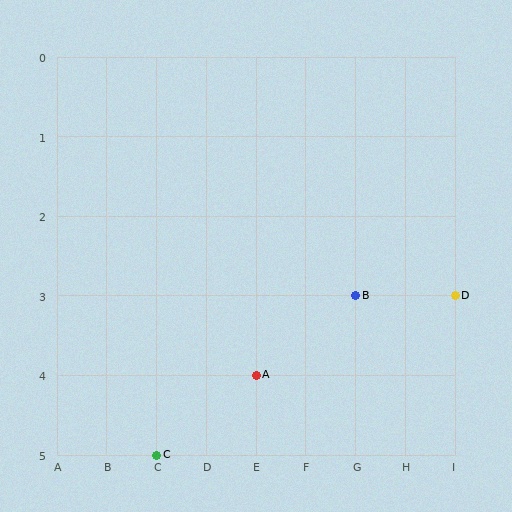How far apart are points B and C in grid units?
Points B and C are 4 columns and 2 rows apart (about 4.5 grid units diagonally).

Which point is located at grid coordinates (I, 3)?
Point D is at (I, 3).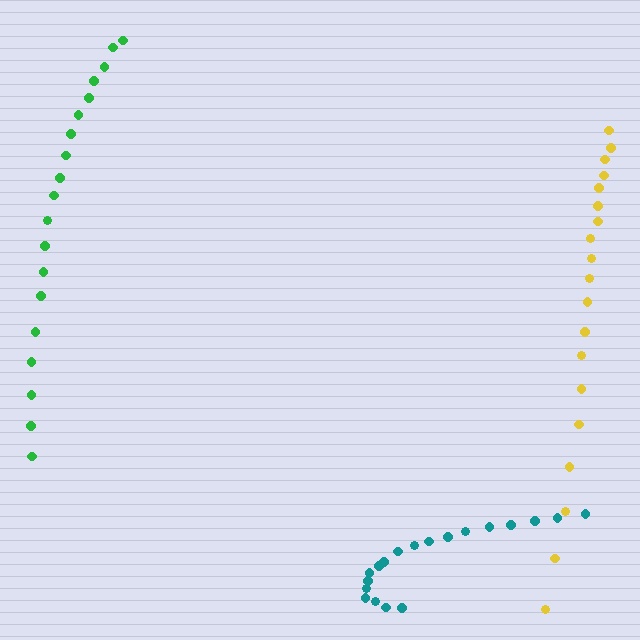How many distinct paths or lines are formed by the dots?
There are 3 distinct paths.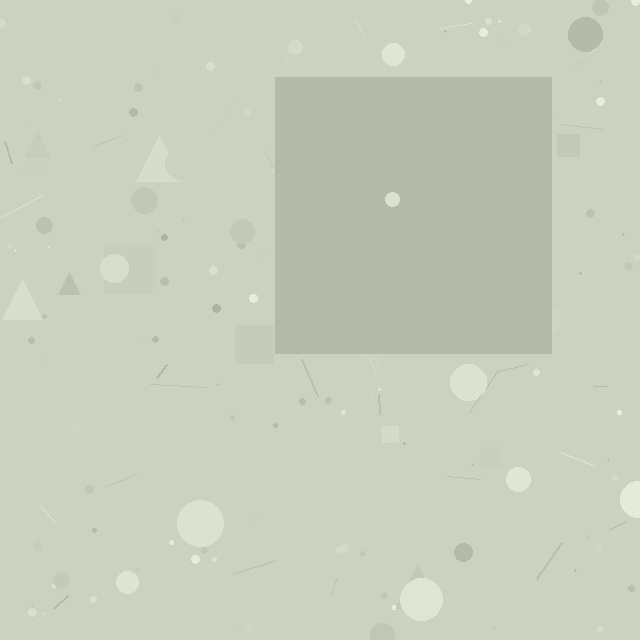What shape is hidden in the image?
A square is hidden in the image.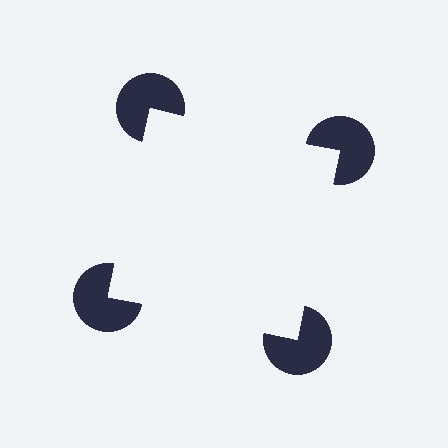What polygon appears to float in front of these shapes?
An illusory square — its edges are inferred from the aligned wedge cuts in the pac-man discs, not physically drawn.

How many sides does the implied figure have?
4 sides.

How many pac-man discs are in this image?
There are 4 — one at each vertex of the illusory square.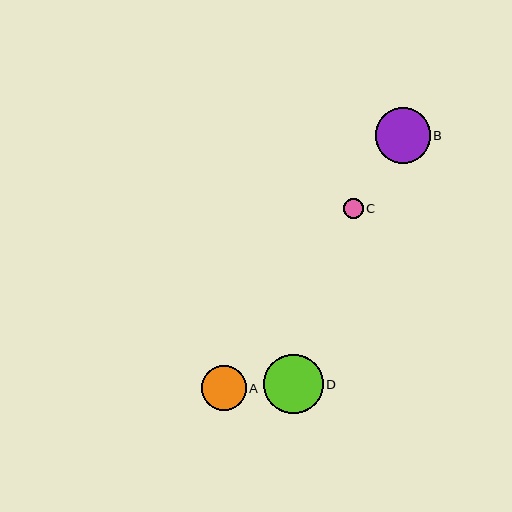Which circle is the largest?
Circle D is the largest with a size of approximately 59 pixels.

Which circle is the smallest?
Circle C is the smallest with a size of approximately 20 pixels.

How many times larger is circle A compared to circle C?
Circle A is approximately 2.3 times the size of circle C.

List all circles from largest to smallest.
From largest to smallest: D, B, A, C.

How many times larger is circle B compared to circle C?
Circle B is approximately 2.8 times the size of circle C.